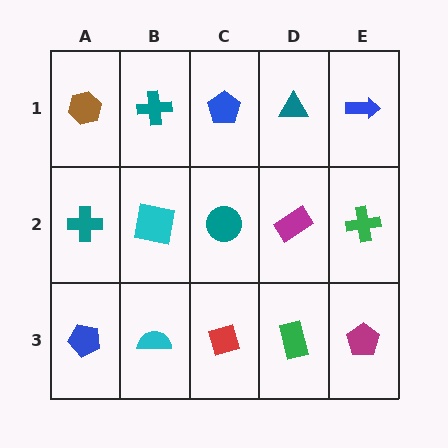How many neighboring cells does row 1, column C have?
3.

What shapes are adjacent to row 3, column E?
A green cross (row 2, column E), a green rectangle (row 3, column D).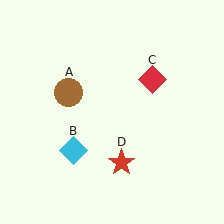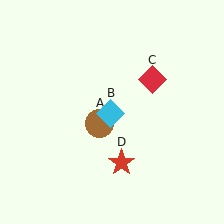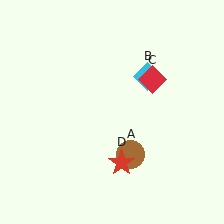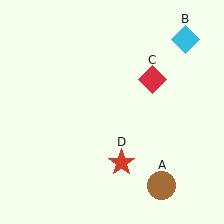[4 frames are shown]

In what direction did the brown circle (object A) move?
The brown circle (object A) moved down and to the right.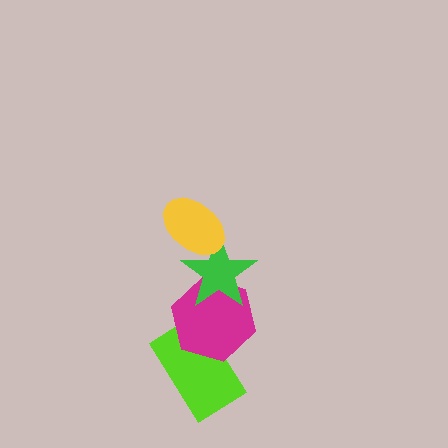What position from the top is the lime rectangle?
The lime rectangle is 4th from the top.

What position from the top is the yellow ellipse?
The yellow ellipse is 1st from the top.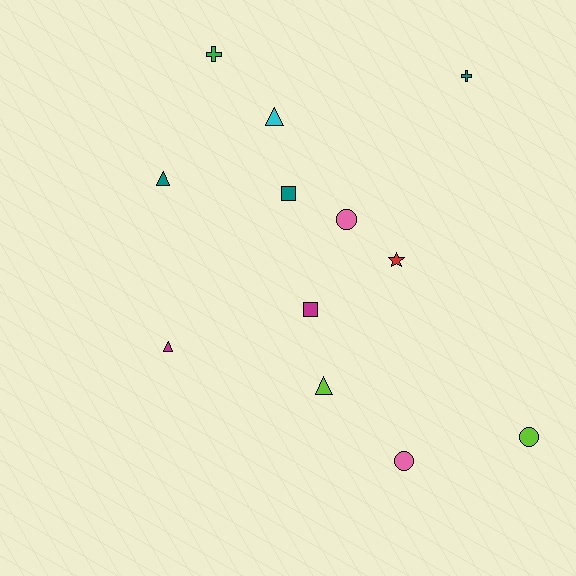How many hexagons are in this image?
There are no hexagons.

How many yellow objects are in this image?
There are no yellow objects.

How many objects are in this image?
There are 12 objects.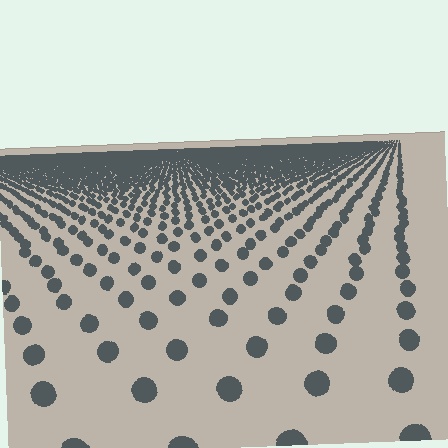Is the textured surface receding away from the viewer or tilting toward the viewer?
The surface is receding away from the viewer. Texture elements get smaller and denser toward the top.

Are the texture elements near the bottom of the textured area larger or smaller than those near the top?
Larger. Near the bottom, elements are closer to the viewer and appear at a bigger on-screen size.